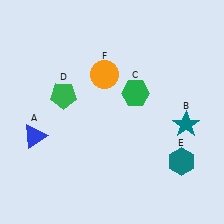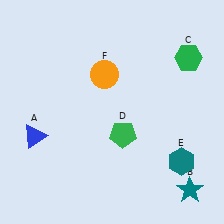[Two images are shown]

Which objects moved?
The objects that moved are: the teal star (B), the green hexagon (C), the green pentagon (D).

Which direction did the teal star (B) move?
The teal star (B) moved down.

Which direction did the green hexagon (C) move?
The green hexagon (C) moved right.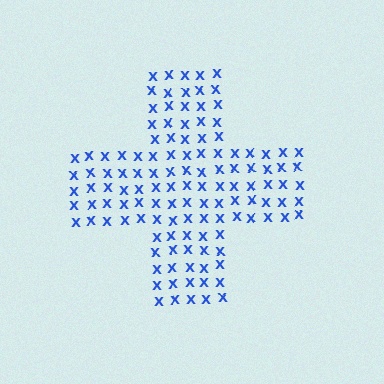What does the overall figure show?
The overall figure shows a cross.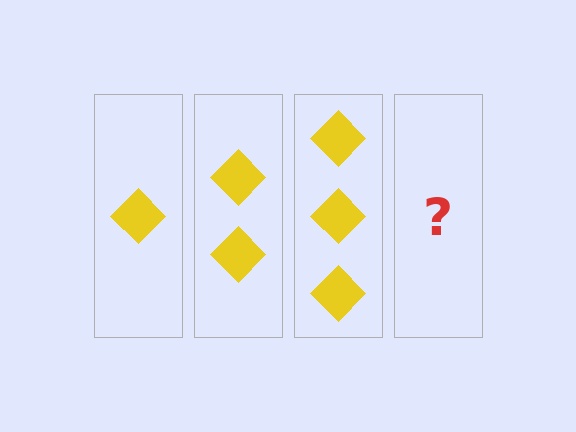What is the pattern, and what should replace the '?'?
The pattern is that each step adds one more diamond. The '?' should be 4 diamonds.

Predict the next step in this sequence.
The next step is 4 diamonds.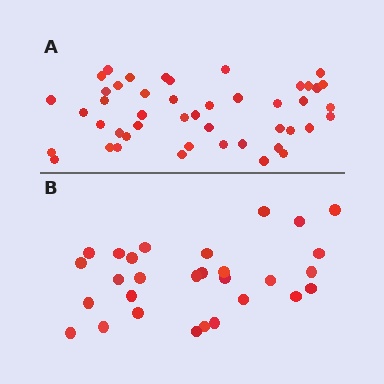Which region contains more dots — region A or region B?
Region A (the top region) has more dots.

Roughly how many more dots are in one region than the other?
Region A has approximately 15 more dots than region B.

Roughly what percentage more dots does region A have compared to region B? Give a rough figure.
About 60% more.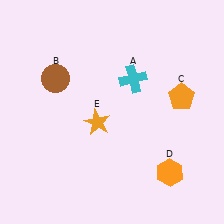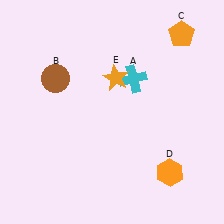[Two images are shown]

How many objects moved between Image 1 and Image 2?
2 objects moved between the two images.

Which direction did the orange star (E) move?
The orange star (E) moved up.